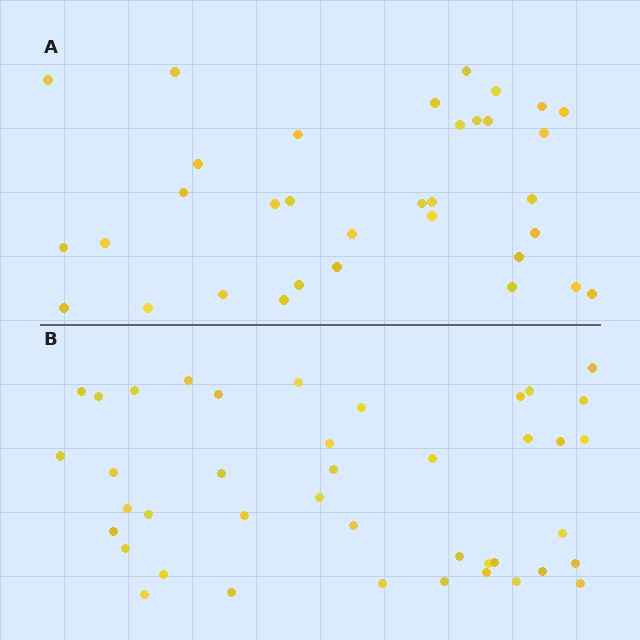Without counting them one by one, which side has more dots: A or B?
Region B (the bottom region) has more dots.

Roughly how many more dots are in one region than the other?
Region B has roughly 8 or so more dots than region A.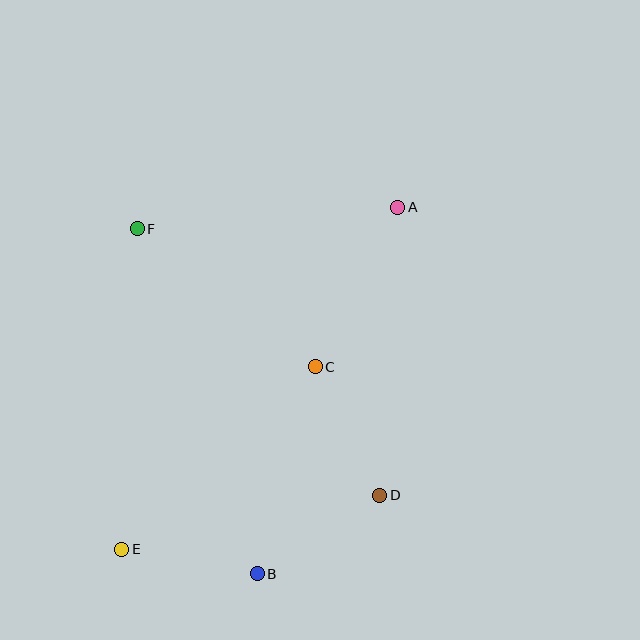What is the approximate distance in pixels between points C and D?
The distance between C and D is approximately 143 pixels.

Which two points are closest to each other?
Points B and E are closest to each other.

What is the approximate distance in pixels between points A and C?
The distance between A and C is approximately 179 pixels.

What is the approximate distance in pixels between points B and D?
The distance between B and D is approximately 146 pixels.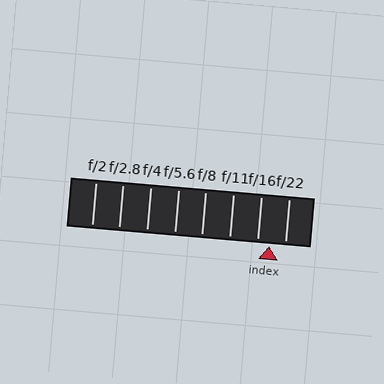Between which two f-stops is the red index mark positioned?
The index mark is between f/16 and f/22.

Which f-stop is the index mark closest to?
The index mark is closest to f/16.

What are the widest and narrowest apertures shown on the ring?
The widest aperture shown is f/2 and the narrowest is f/22.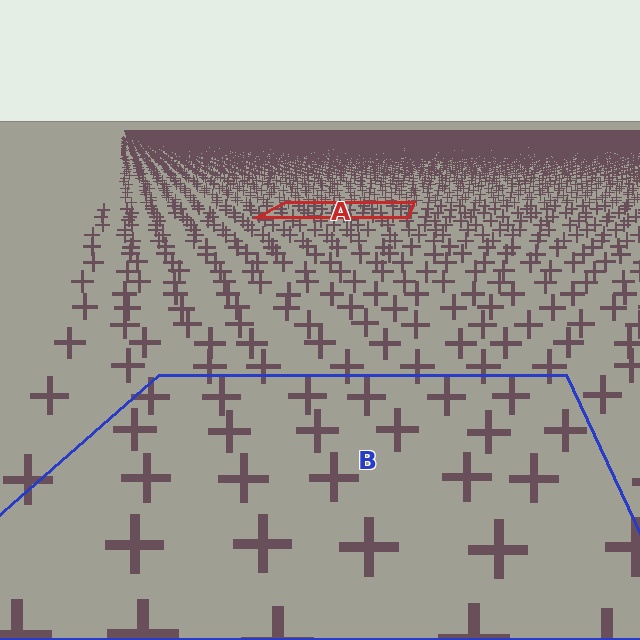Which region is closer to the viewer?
Region B is closer. The texture elements there are larger and more spread out.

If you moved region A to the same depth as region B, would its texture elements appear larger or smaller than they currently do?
They would appear larger. At a closer depth, the same texture elements are projected at a bigger on-screen size.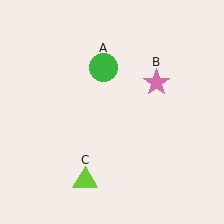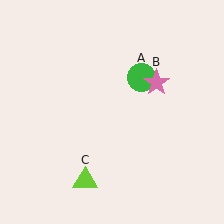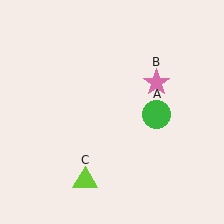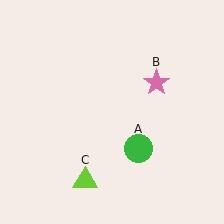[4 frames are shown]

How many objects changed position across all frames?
1 object changed position: green circle (object A).